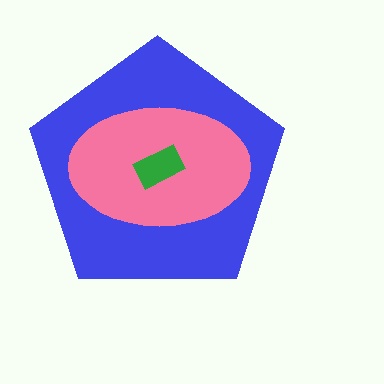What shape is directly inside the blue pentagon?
The pink ellipse.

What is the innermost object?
The green rectangle.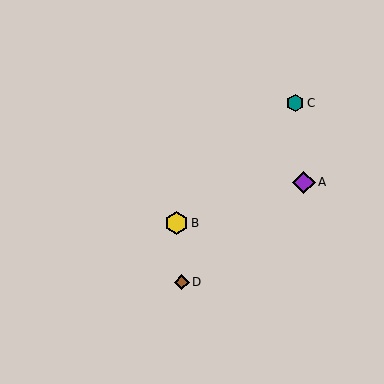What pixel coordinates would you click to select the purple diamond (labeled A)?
Click at (304, 182) to select the purple diamond A.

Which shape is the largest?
The yellow hexagon (labeled B) is the largest.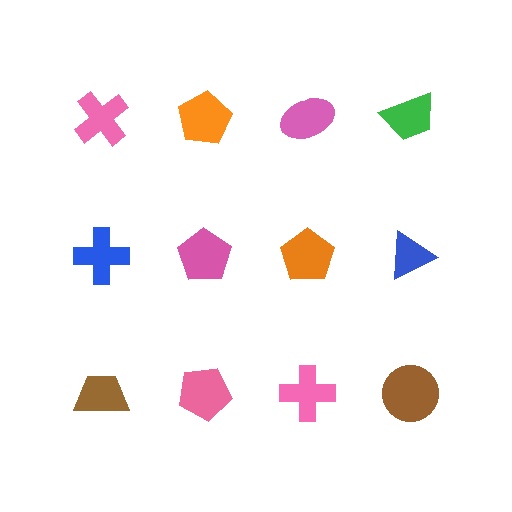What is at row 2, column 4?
A blue triangle.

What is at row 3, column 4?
A brown circle.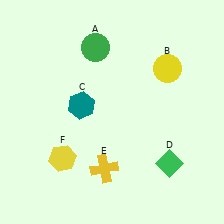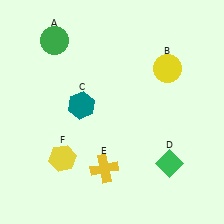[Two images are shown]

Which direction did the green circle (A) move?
The green circle (A) moved left.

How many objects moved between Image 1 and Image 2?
1 object moved between the two images.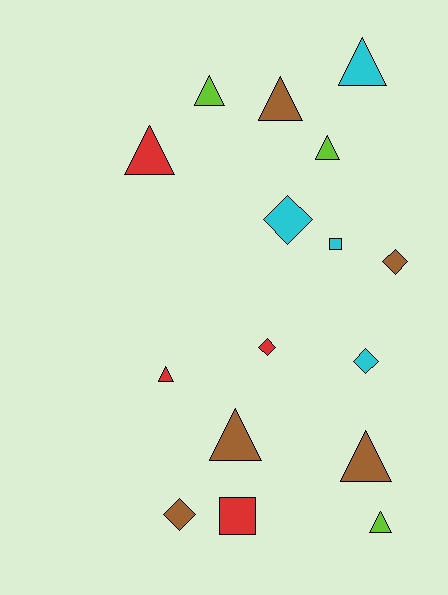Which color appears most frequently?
Brown, with 5 objects.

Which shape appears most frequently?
Triangle, with 9 objects.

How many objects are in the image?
There are 16 objects.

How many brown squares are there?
There are no brown squares.